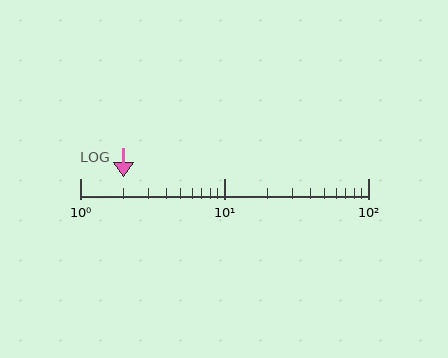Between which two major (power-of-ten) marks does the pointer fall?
The pointer is between 1 and 10.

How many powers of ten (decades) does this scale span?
The scale spans 2 decades, from 1 to 100.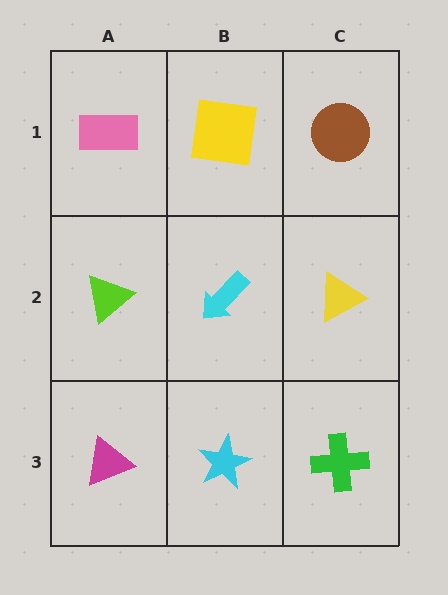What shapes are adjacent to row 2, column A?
A pink rectangle (row 1, column A), a magenta triangle (row 3, column A), a cyan arrow (row 2, column B).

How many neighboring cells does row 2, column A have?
3.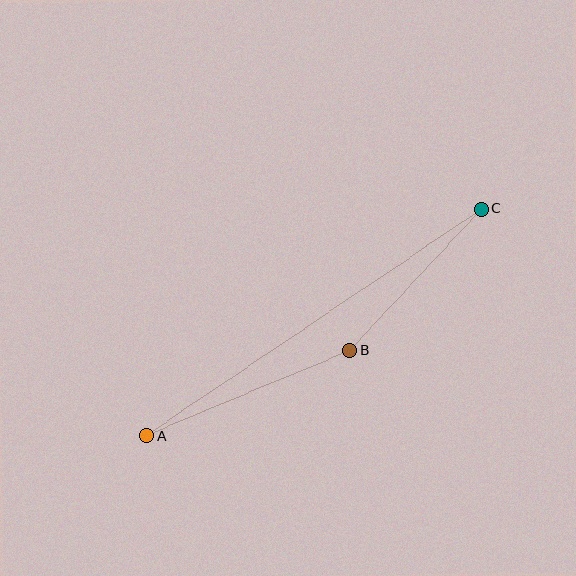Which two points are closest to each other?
Points B and C are closest to each other.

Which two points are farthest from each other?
Points A and C are farthest from each other.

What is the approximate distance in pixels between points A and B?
The distance between A and B is approximately 220 pixels.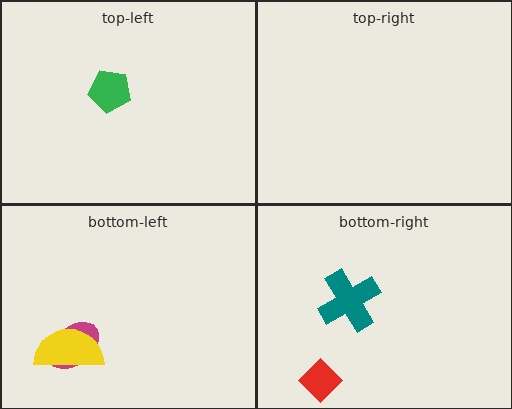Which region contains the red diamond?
The bottom-right region.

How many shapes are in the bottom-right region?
2.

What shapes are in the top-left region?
The green pentagon.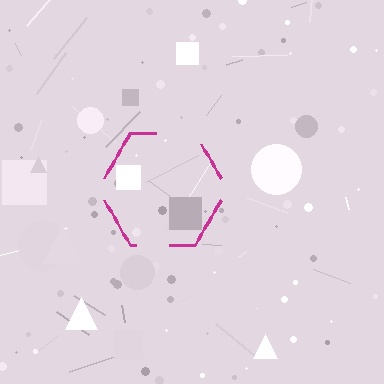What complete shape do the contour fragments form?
The contour fragments form a hexagon.